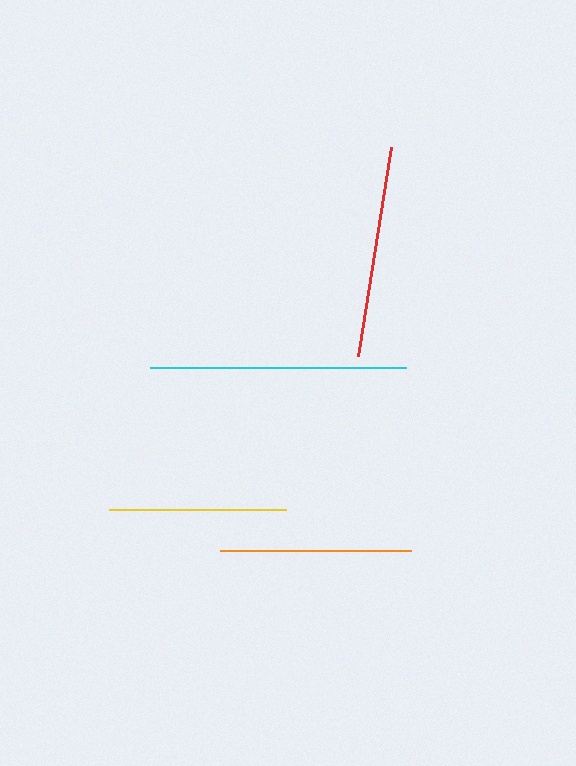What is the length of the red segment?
The red segment is approximately 212 pixels long.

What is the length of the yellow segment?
The yellow segment is approximately 178 pixels long.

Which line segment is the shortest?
The yellow line is the shortest at approximately 178 pixels.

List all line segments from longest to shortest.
From longest to shortest: cyan, red, orange, yellow.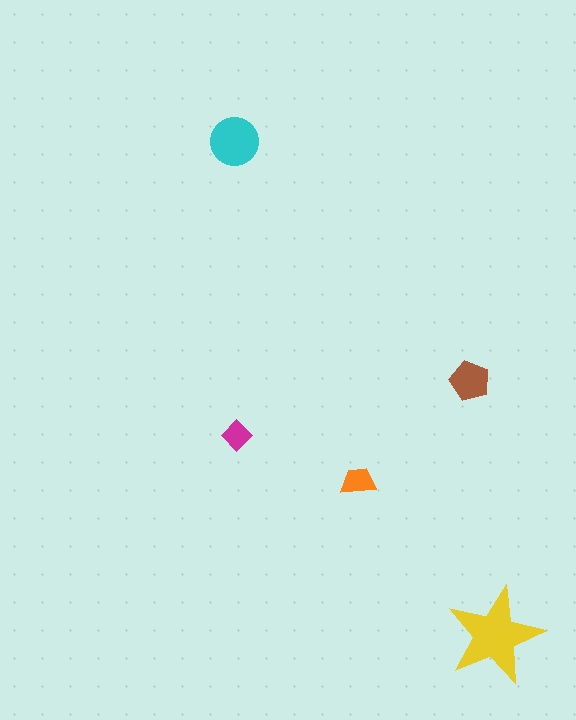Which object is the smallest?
The magenta diamond.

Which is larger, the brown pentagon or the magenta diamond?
The brown pentagon.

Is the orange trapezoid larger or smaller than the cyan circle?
Smaller.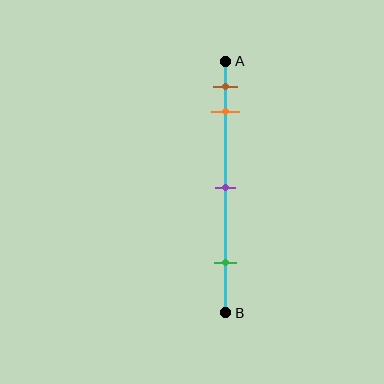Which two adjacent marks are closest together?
The brown and orange marks are the closest adjacent pair.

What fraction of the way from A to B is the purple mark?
The purple mark is approximately 50% (0.5) of the way from A to B.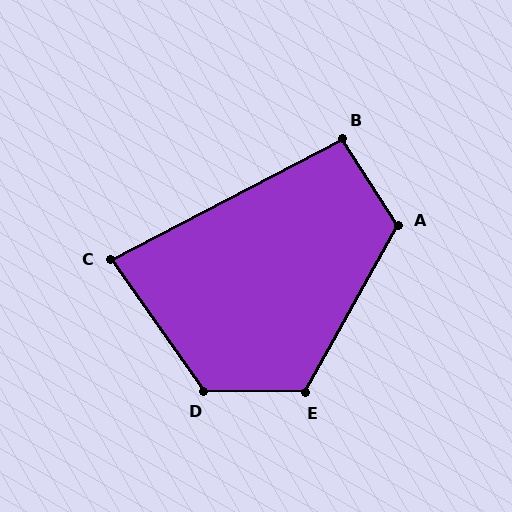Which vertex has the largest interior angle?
D, at approximately 126 degrees.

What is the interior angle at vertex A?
Approximately 118 degrees (obtuse).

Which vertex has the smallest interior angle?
C, at approximately 82 degrees.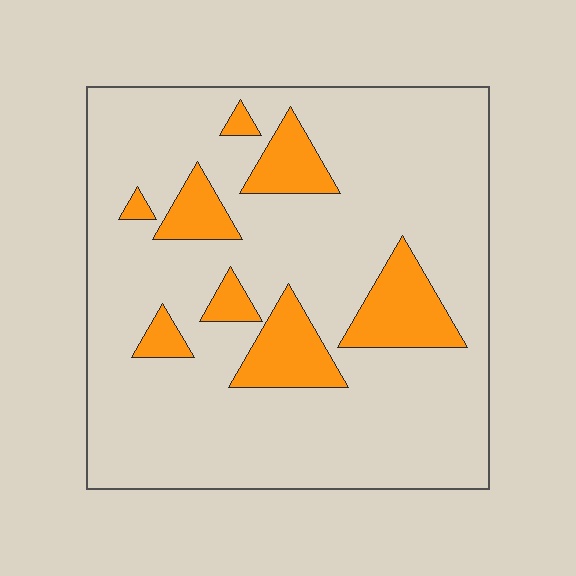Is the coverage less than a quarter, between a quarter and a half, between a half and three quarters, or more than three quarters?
Less than a quarter.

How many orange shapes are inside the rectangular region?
8.